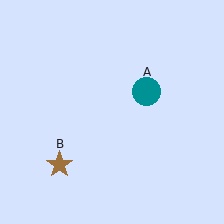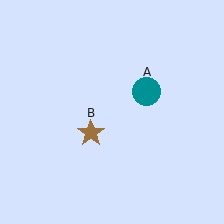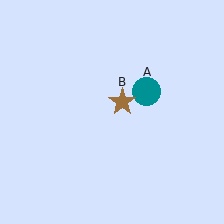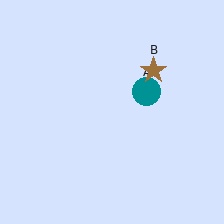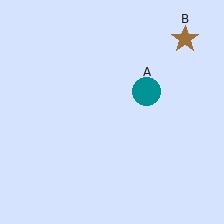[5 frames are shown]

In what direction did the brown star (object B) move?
The brown star (object B) moved up and to the right.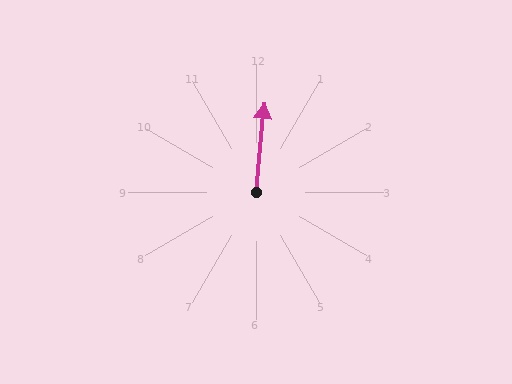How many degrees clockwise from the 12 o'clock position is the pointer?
Approximately 5 degrees.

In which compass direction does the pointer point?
North.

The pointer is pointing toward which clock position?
Roughly 12 o'clock.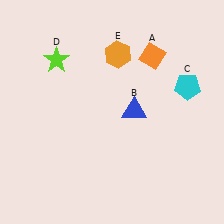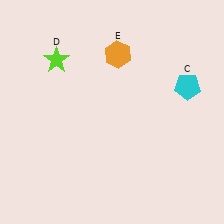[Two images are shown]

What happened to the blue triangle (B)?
The blue triangle (B) was removed in Image 2. It was in the top-right area of Image 1.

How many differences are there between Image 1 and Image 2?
There are 2 differences between the two images.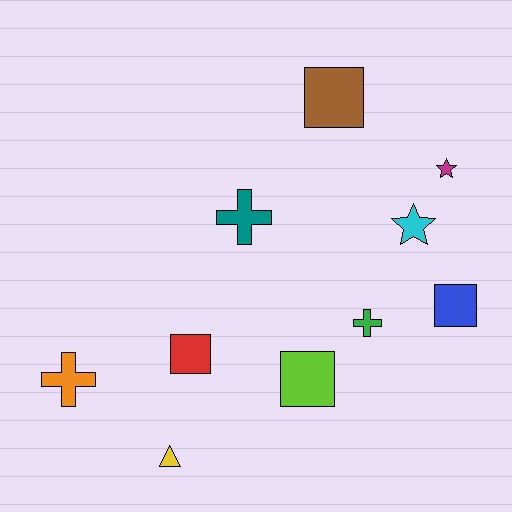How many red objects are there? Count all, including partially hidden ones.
There is 1 red object.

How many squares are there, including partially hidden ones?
There are 4 squares.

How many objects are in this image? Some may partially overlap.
There are 10 objects.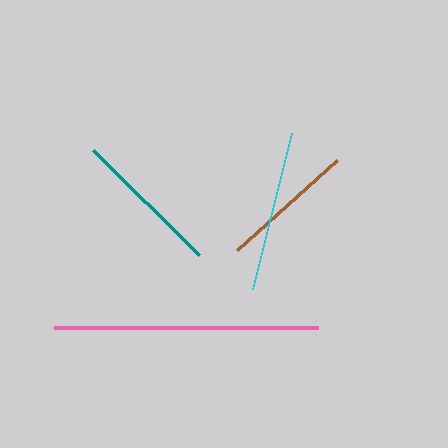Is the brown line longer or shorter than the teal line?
The teal line is longer than the brown line.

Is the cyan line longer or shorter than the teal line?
The cyan line is longer than the teal line.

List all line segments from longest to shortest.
From longest to shortest: pink, cyan, teal, brown.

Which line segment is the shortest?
The brown line is the shortest at approximately 134 pixels.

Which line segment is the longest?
The pink line is the longest at approximately 263 pixels.